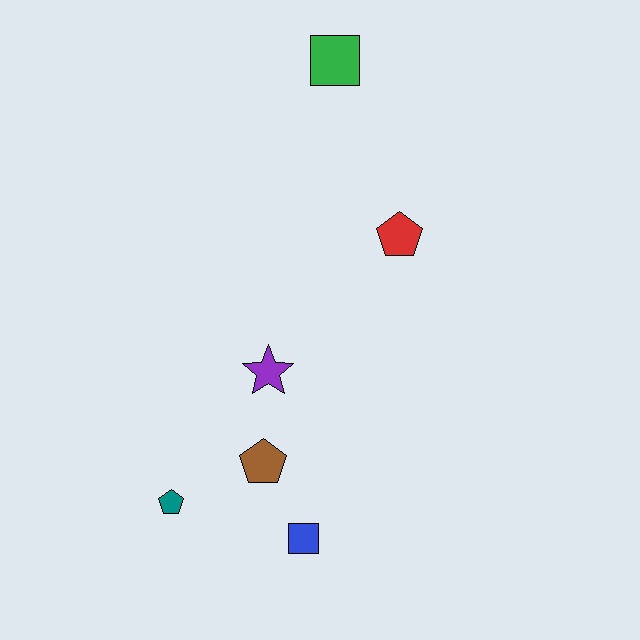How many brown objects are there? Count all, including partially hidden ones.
There is 1 brown object.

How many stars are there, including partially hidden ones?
There is 1 star.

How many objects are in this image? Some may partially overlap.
There are 6 objects.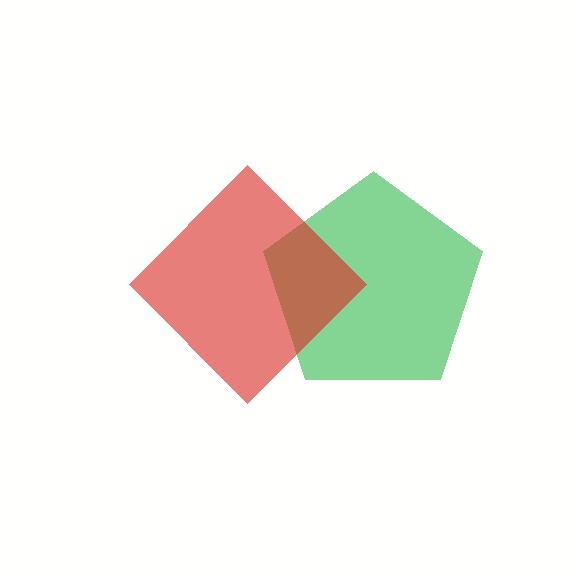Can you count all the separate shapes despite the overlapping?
Yes, there are 2 separate shapes.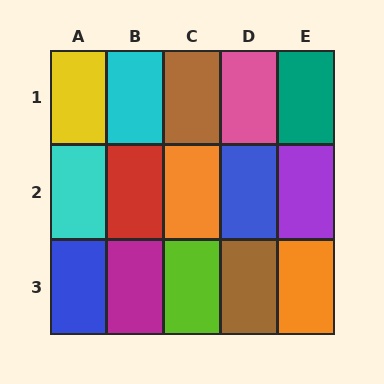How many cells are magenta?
1 cell is magenta.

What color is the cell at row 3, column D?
Brown.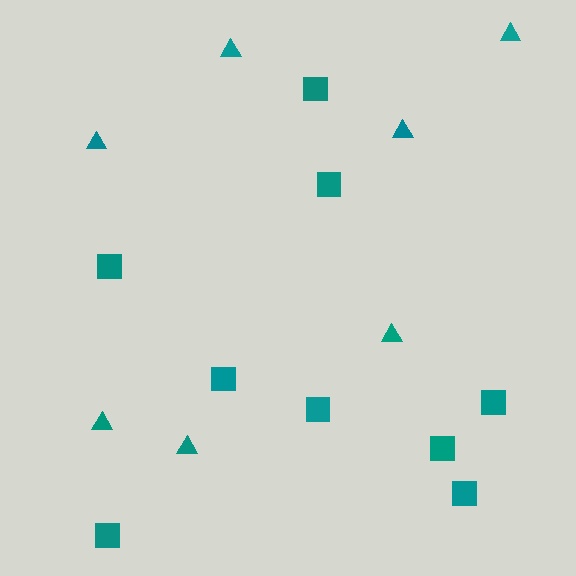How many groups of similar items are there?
There are 2 groups: one group of triangles (7) and one group of squares (9).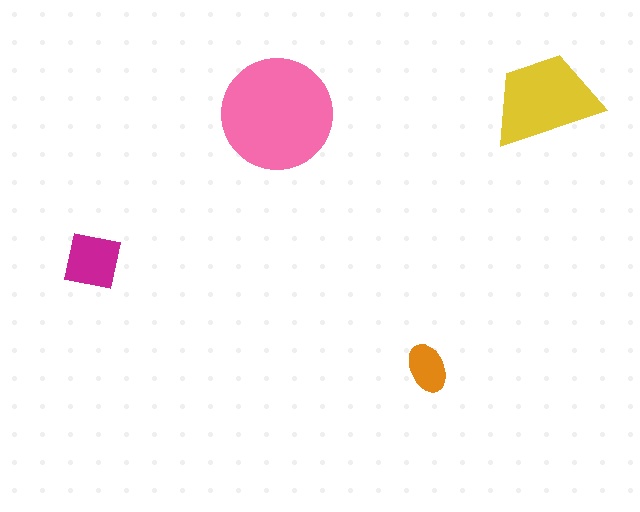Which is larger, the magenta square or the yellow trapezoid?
The yellow trapezoid.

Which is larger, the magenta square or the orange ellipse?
The magenta square.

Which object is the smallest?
The orange ellipse.